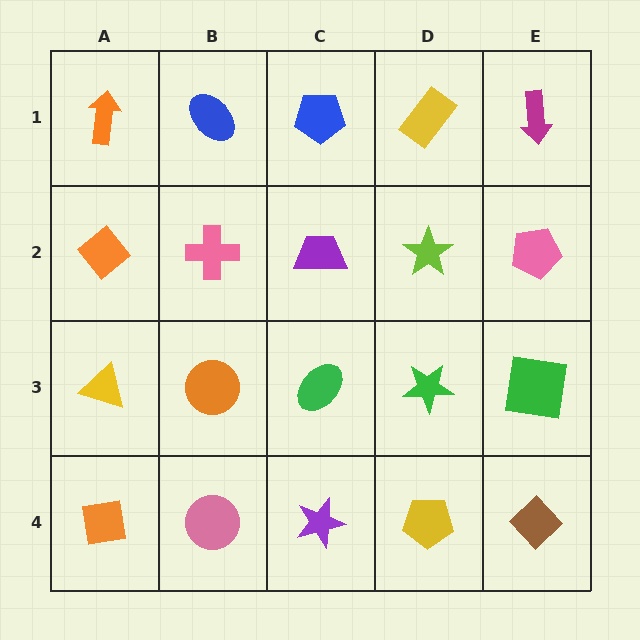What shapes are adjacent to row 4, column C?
A green ellipse (row 3, column C), a pink circle (row 4, column B), a yellow pentagon (row 4, column D).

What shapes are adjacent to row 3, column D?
A lime star (row 2, column D), a yellow pentagon (row 4, column D), a green ellipse (row 3, column C), a green square (row 3, column E).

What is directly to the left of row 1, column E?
A yellow rectangle.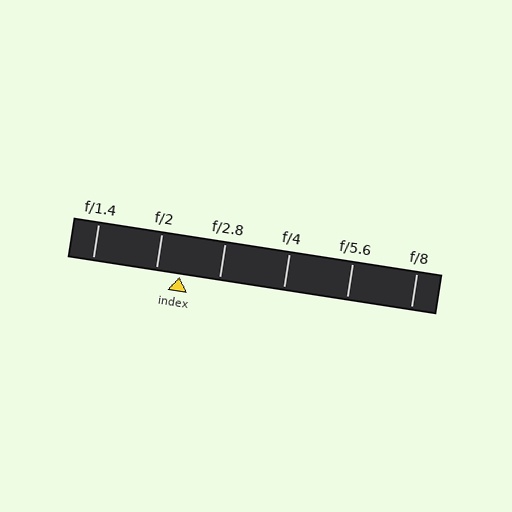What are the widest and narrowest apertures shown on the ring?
The widest aperture shown is f/1.4 and the narrowest is f/8.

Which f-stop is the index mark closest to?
The index mark is closest to f/2.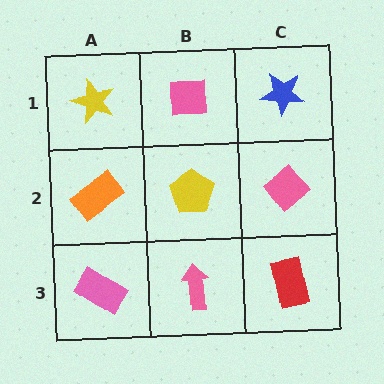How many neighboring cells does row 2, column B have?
4.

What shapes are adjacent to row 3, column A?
An orange rectangle (row 2, column A), a pink arrow (row 3, column B).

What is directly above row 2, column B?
A pink square.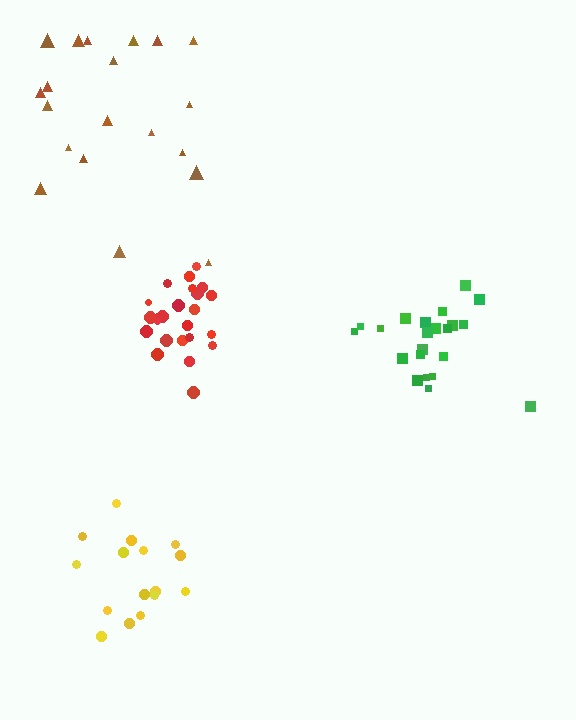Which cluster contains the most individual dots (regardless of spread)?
Red (24).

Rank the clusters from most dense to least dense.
red, green, yellow, brown.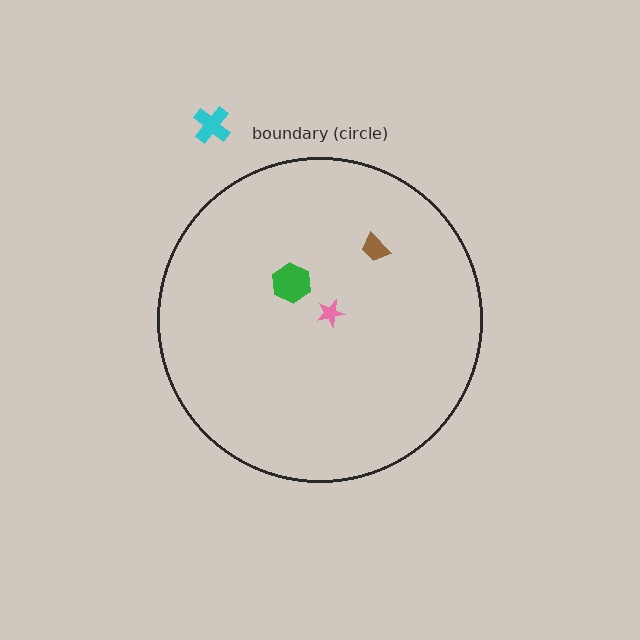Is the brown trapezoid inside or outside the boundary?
Inside.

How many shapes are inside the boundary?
3 inside, 1 outside.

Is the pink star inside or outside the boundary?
Inside.